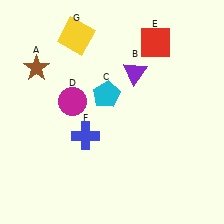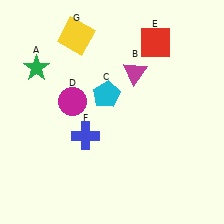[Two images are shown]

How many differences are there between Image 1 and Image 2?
There are 2 differences between the two images.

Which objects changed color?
A changed from brown to green. B changed from purple to magenta.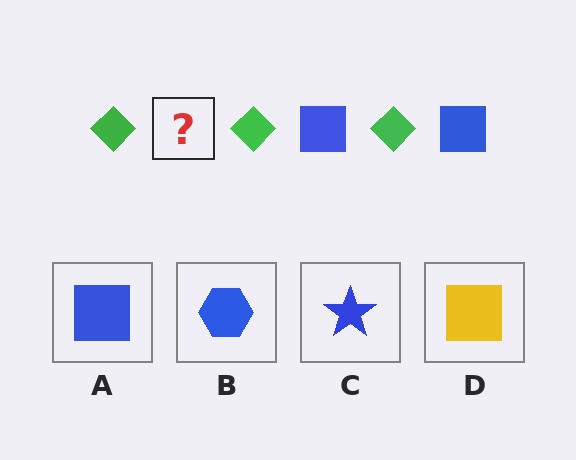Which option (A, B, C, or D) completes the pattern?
A.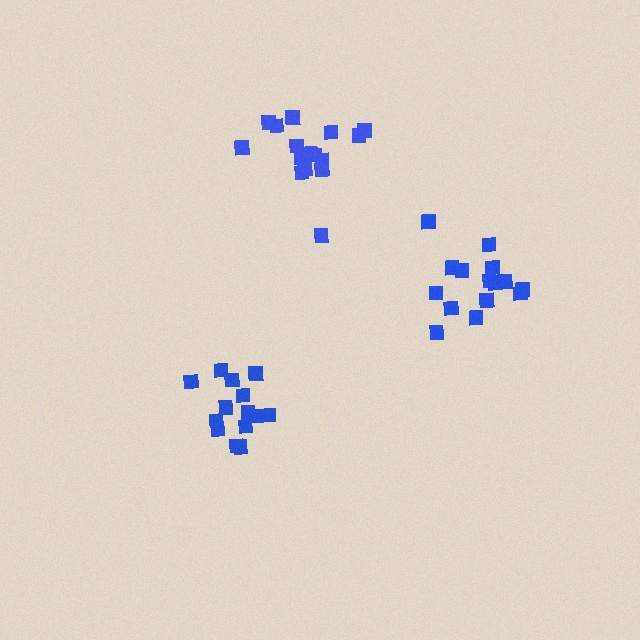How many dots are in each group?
Group 1: 15 dots, Group 2: 14 dots, Group 3: 16 dots (45 total).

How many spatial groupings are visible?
There are 3 spatial groupings.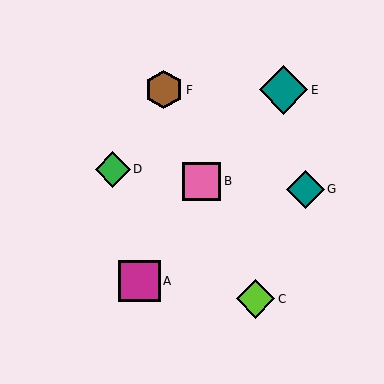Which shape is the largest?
The teal diamond (labeled E) is the largest.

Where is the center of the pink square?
The center of the pink square is at (202, 181).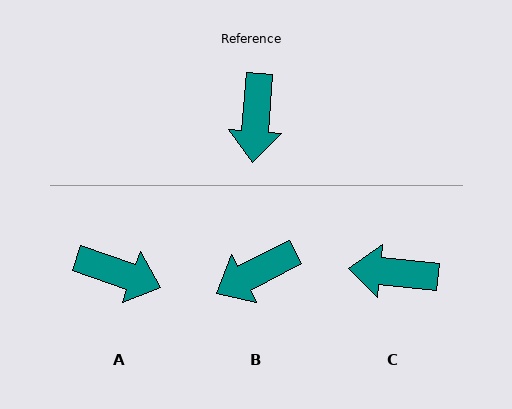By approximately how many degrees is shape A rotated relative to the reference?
Approximately 75 degrees counter-clockwise.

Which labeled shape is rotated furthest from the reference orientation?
C, about 91 degrees away.